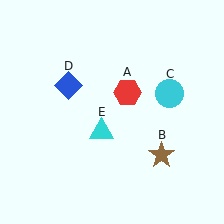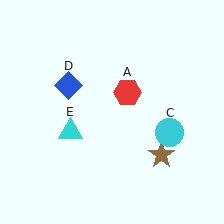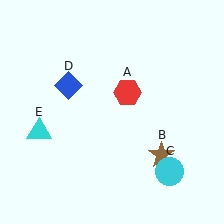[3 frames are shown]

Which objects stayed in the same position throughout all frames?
Red hexagon (object A) and brown star (object B) and blue diamond (object D) remained stationary.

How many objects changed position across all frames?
2 objects changed position: cyan circle (object C), cyan triangle (object E).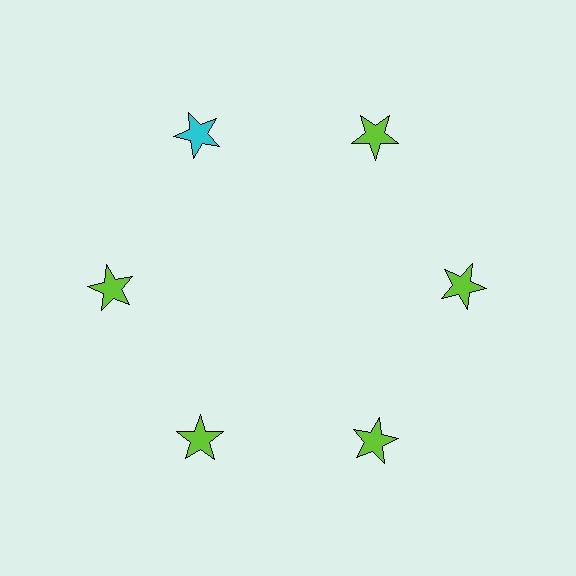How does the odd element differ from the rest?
It has a different color: cyan instead of lime.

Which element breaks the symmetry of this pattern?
The cyan star at roughly the 11 o'clock position breaks the symmetry. All other shapes are lime stars.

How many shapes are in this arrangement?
There are 6 shapes arranged in a ring pattern.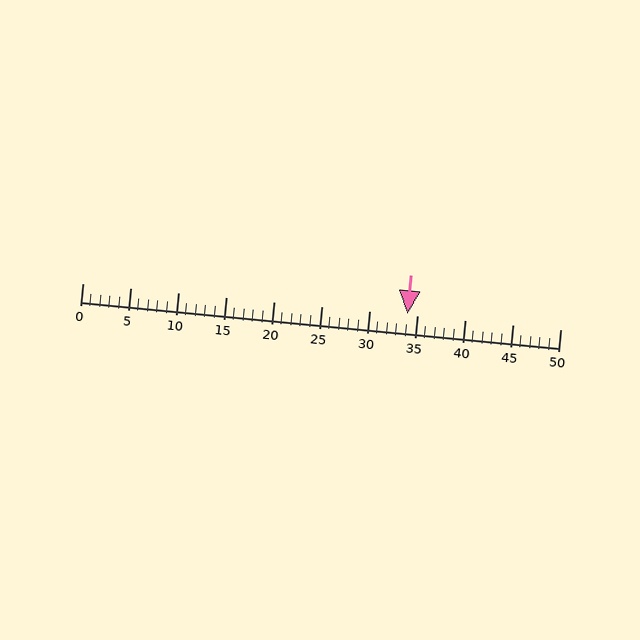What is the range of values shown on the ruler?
The ruler shows values from 0 to 50.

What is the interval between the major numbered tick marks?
The major tick marks are spaced 5 units apart.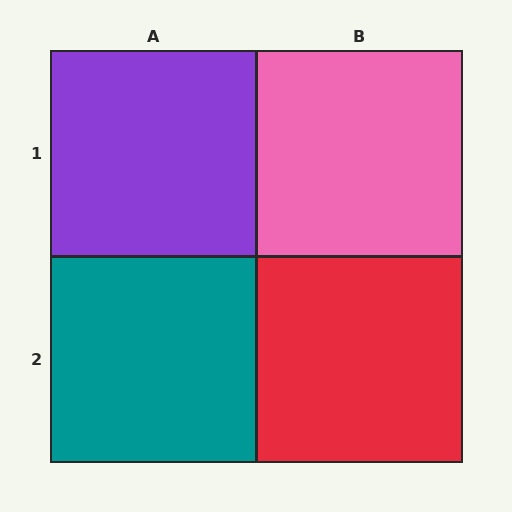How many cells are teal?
1 cell is teal.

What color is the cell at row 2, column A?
Teal.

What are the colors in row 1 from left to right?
Purple, pink.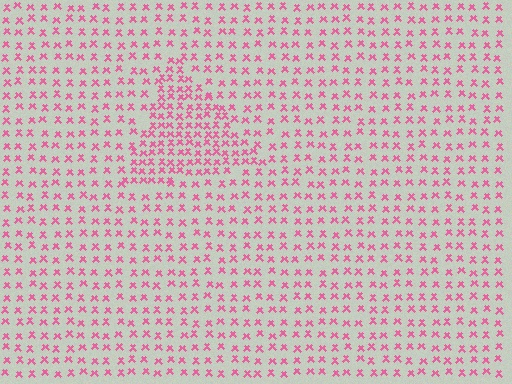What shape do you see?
I see a triangle.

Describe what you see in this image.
The image contains small pink elements arranged at two different densities. A triangle-shaped region is visible where the elements are more densely packed than the surrounding area.